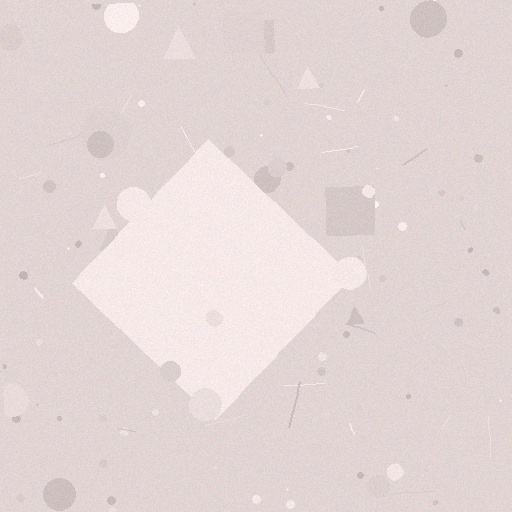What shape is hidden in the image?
A diamond is hidden in the image.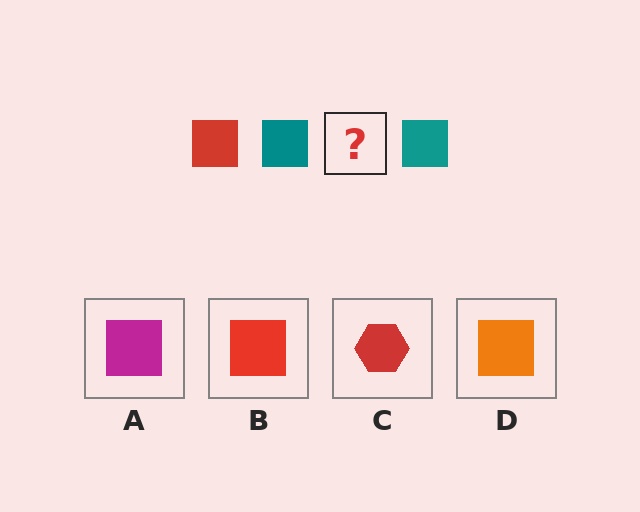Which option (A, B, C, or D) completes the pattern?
B.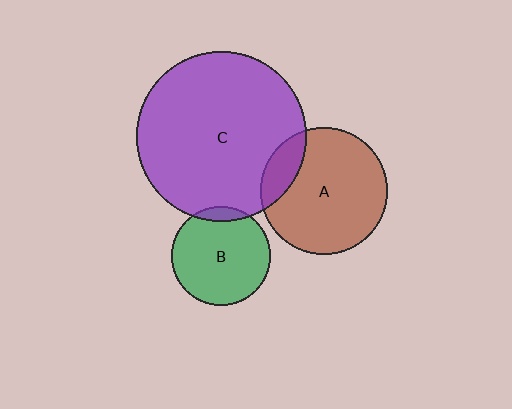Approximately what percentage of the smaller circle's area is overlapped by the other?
Approximately 10%.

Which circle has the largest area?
Circle C (purple).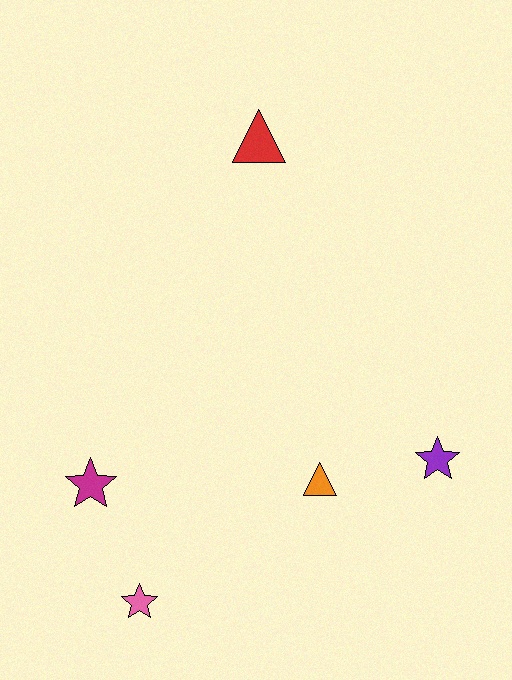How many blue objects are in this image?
There are no blue objects.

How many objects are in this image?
There are 5 objects.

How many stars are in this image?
There are 3 stars.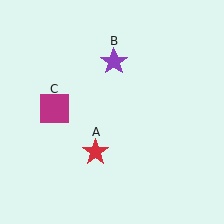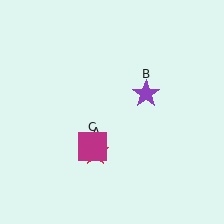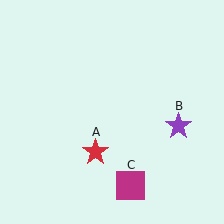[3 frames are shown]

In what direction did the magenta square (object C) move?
The magenta square (object C) moved down and to the right.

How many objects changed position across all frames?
2 objects changed position: purple star (object B), magenta square (object C).